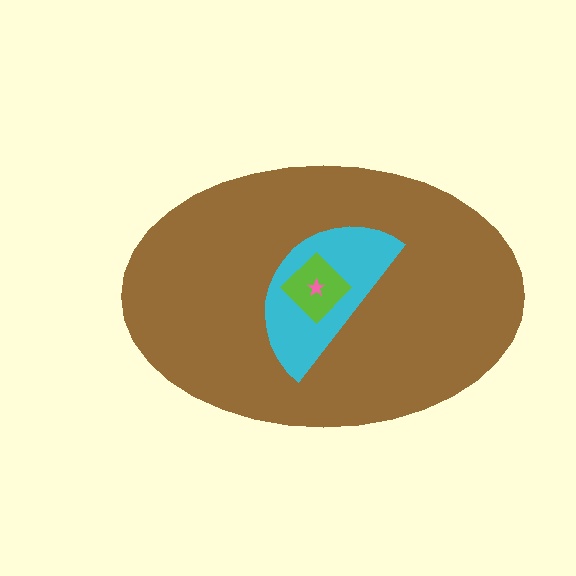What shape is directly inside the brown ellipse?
The cyan semicircle.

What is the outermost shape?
The brown ellipse.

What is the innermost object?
The pink star.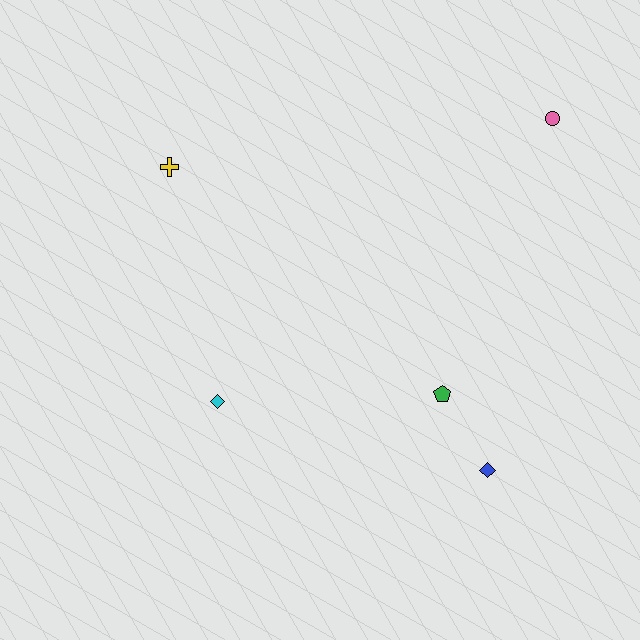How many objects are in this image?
There are 5 objects.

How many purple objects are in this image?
There are no purple objects.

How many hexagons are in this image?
There are no hexagons.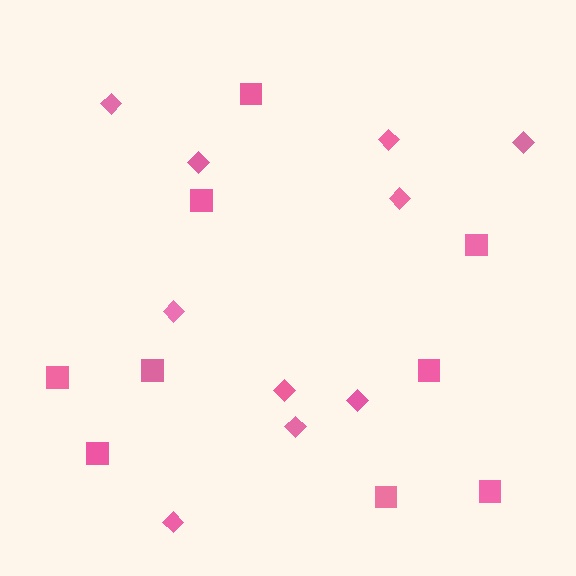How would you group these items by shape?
There are 2 groups: one group of squares (9) and one group of diamonds (10).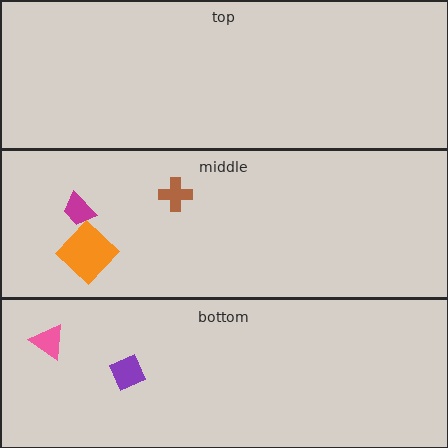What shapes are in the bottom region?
The purple diamond, the pink triangle.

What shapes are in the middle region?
The magenta trapezoid, the brown cross, the orange diamond.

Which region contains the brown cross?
The middle region.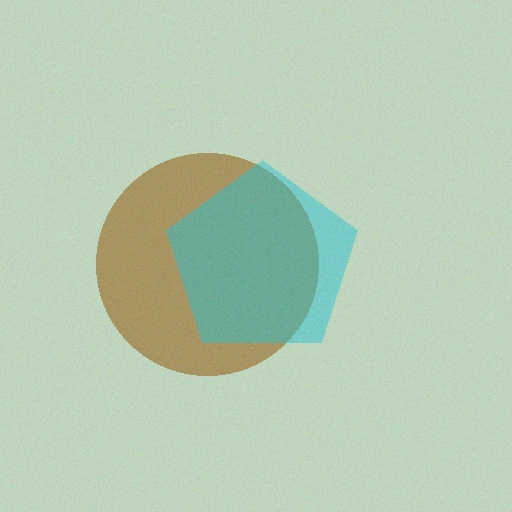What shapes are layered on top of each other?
The layered shapes are: a brown circle, a cyan pentagon.